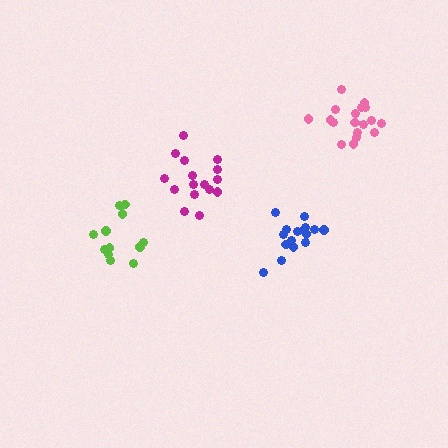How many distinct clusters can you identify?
There are 4 distinct clusters.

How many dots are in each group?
Group 1: 16 dots, Group 2: 16 dots, Group 3: 18 dots, Group 4: 12 dots (62 total).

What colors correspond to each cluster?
The clusters are colored: magenta, blue, pink, lime.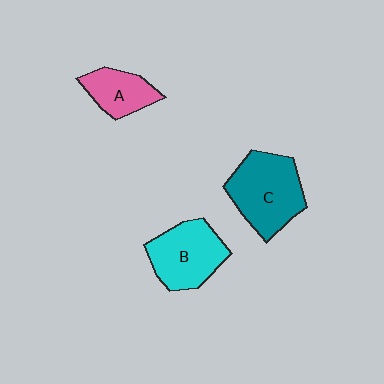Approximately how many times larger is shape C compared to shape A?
Approximately 1.8 times.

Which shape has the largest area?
Shape C (teal).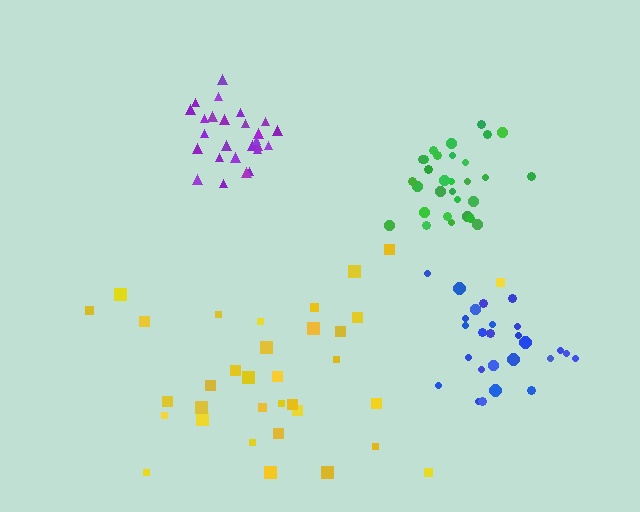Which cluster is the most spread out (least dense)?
Yellow.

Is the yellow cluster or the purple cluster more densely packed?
Purple.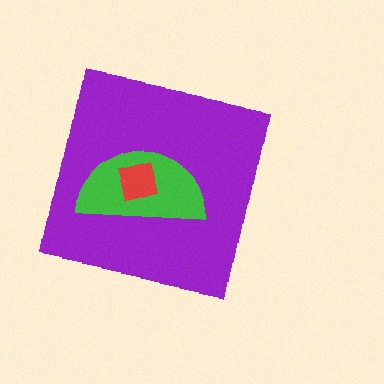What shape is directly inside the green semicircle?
The red square.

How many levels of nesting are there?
3.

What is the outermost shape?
The purple square.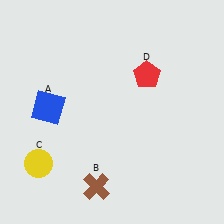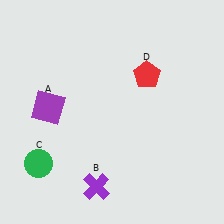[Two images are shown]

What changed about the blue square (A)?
In Image 1, A is blue. In Image 2, it changed to purple.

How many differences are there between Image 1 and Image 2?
There are 3 differences between the two images.